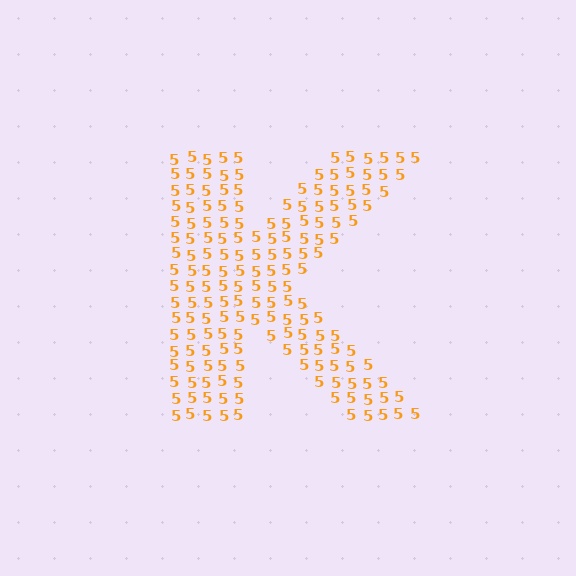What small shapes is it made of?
It is made of small digit 5's.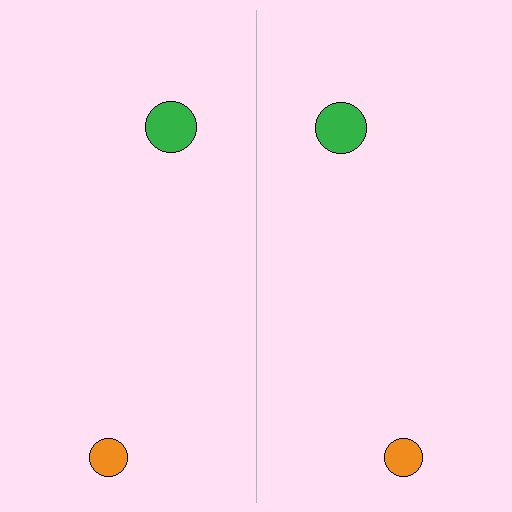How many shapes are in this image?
There are 4 shapes in this image.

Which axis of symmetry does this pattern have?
The pattern has a vertical axis of symmetry running through the center of the image.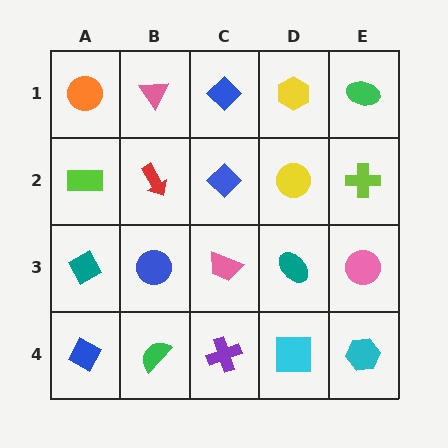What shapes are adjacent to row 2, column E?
A green ellipse (row 1, column E), a pink circle (row 3, column E), a yellow circle (row 2, column D).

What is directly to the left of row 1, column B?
An orange circle.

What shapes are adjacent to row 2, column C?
A blue diamond (row 1, column C), a pink trapezoid (row 3, column C), a red arrow (row 2, column B), a yellow circle (row 2, column D).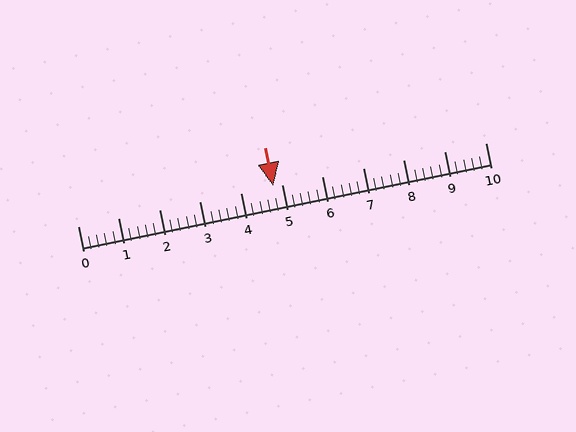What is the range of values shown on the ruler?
The ruler shows values from 0 to 10.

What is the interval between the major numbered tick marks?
The major tick marks are spaced 1 units apart.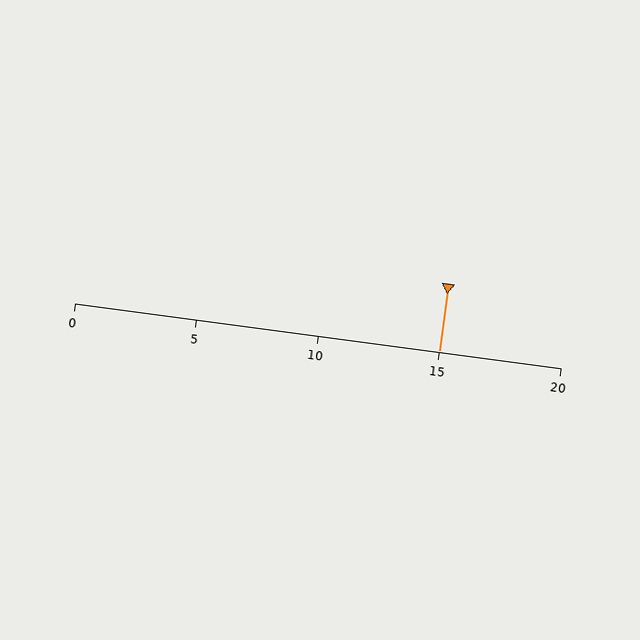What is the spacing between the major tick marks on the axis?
The major ticks are spaced 5 apart.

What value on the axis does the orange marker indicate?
The marker indicates approximately 15.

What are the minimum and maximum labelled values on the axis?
The axis runs from 0 to 20.